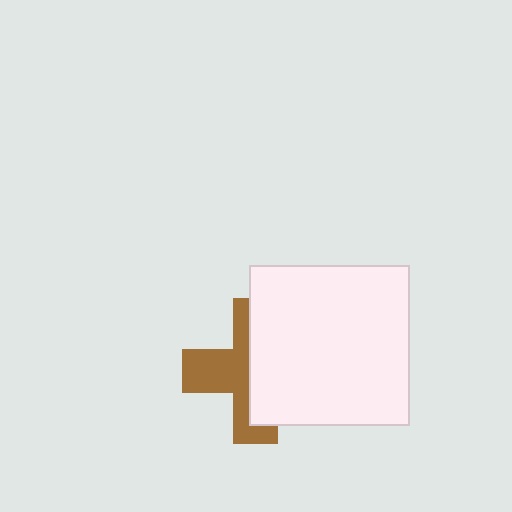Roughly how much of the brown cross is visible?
About half of it is visible (roughly 47%).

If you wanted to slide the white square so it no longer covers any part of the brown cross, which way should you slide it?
Slide it right — that is the most direct way to separate the two shapes.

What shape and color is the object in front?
The object in front is a white square.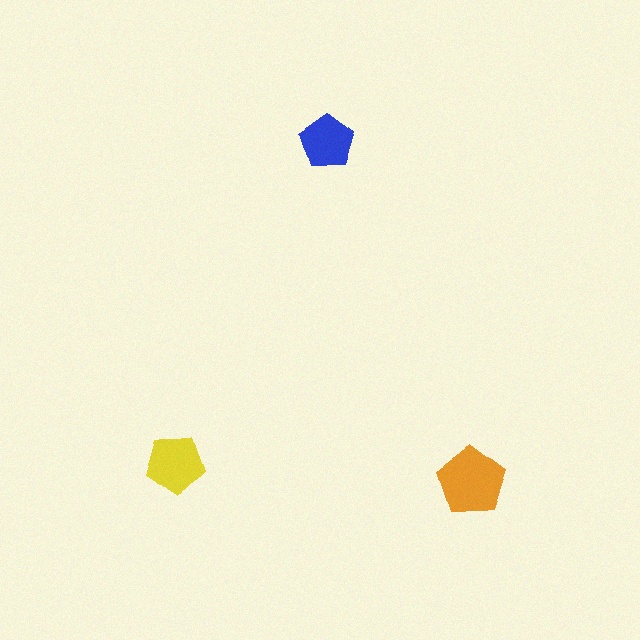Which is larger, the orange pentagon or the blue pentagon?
The orange one.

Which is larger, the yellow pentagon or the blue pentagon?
The yellow one.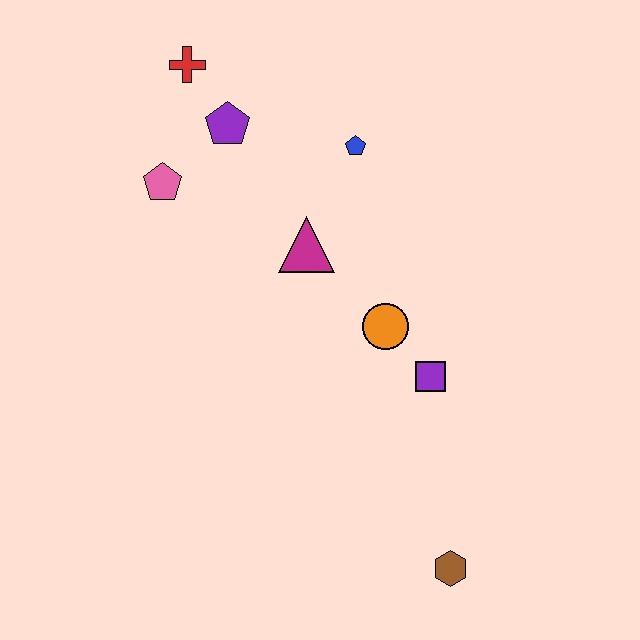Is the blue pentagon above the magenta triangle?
Yes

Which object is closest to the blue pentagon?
The magenta triangle is closest to the blue pentagon.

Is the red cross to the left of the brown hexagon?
Yes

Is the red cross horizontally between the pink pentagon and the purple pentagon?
Yes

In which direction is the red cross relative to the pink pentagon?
The red cross is above the pink pentagon.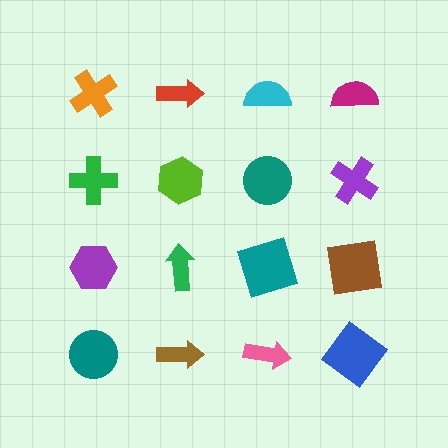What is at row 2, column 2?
A lime hexagon.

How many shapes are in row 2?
4 shapes.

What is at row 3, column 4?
A brown square.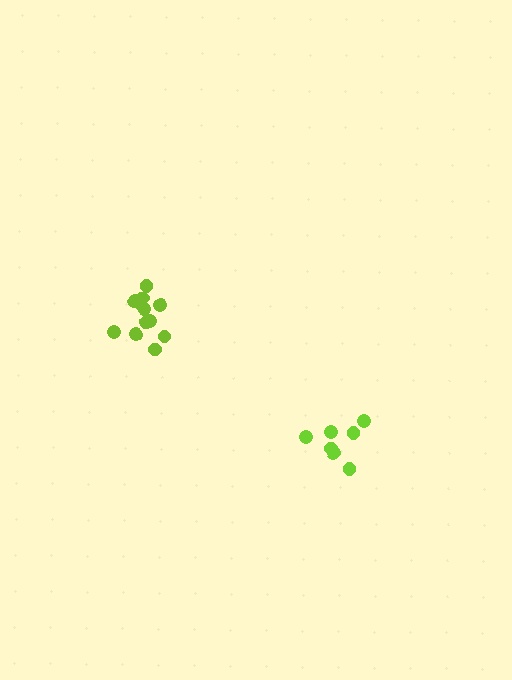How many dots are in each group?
Group 1: 7 dots, Group 2: 12 dots (19 total).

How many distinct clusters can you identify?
There are 2 distinct clusters.